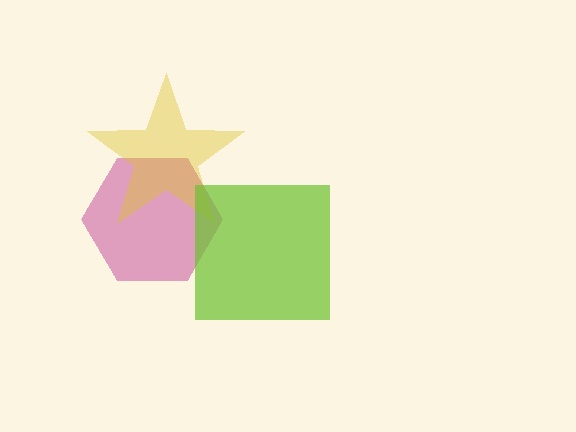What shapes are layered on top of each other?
The layered shapes are: a magenta hexagon, a yellow star, a lime square.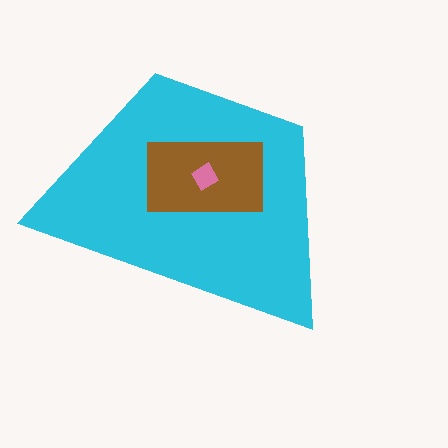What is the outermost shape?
The cyan trapezoid.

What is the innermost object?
The pink diamond.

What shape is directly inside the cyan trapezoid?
The brown rectangle.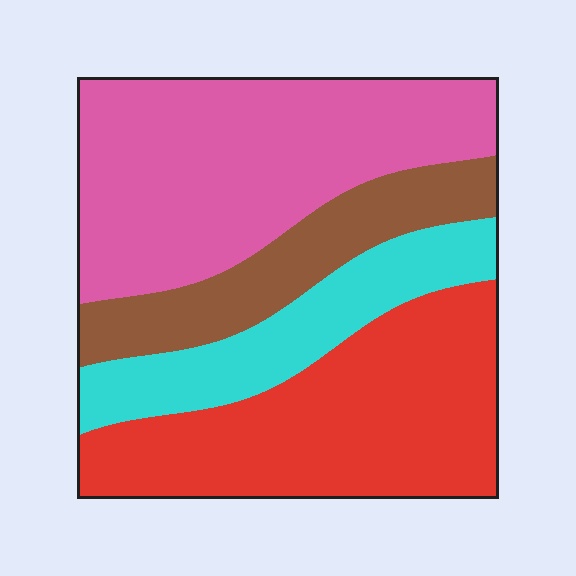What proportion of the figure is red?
Red covers roughly 30% of the figure.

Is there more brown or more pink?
Pink.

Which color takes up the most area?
Pink, at roughly 35%.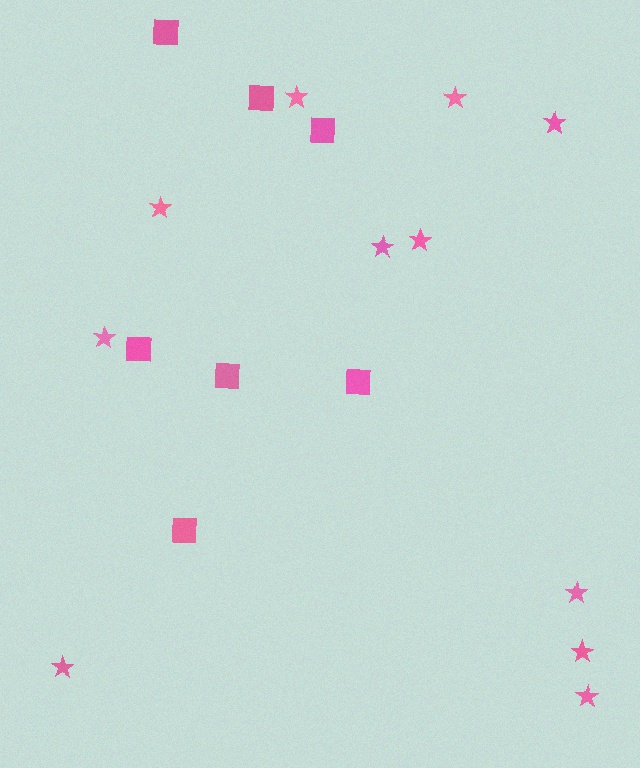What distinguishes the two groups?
There are 2 groups: one group of stars (11) and one group of squares (7).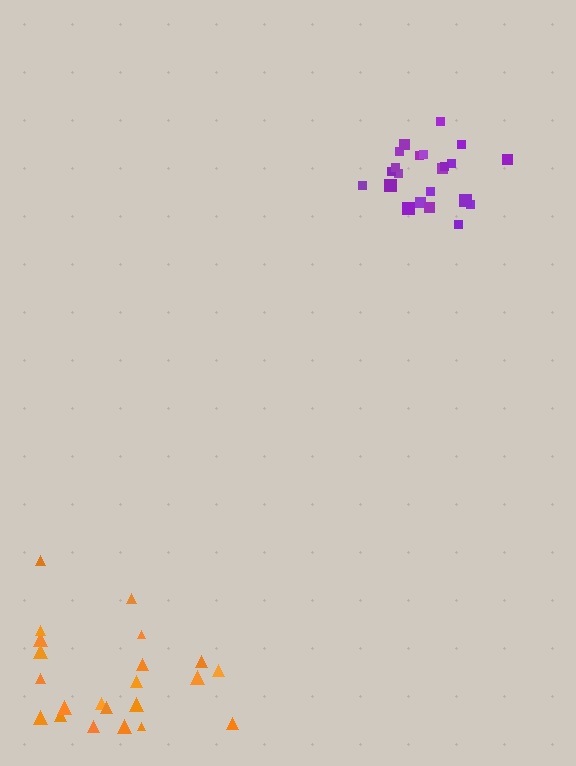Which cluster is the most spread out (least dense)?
Orange.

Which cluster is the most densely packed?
Purple.